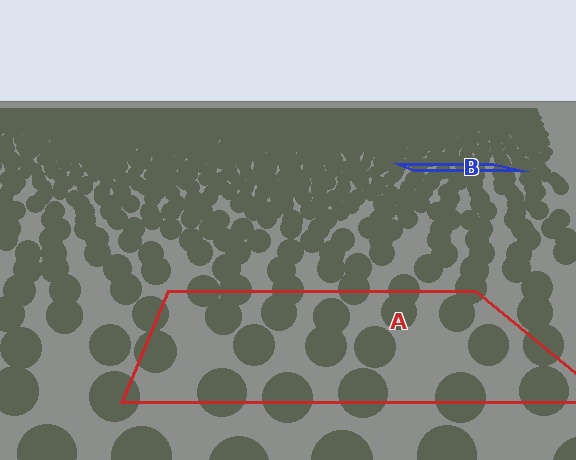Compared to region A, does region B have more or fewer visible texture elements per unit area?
Region B has more texture elements per unit area — they are packed more densely because it is farther away.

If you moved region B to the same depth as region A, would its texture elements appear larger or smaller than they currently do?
They would appear larger. At a closer depth, the same texture elements are projected at a bigger on-screen size.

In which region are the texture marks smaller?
The texture marks are smaller in region B, because it is farther away.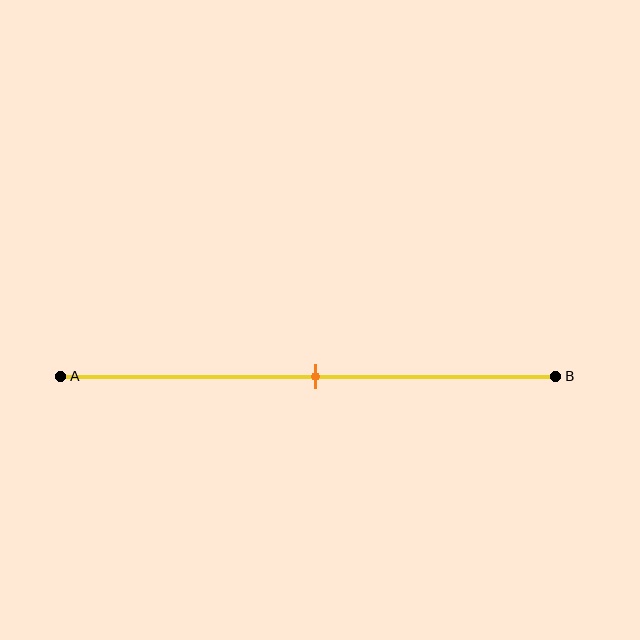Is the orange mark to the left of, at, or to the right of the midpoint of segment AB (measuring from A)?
The orange mark is approximately at the midpoint of segment AB.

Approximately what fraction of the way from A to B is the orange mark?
The orange mark is approximately 50% of the way from A to B.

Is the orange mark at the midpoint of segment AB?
Yes, the mark is approximately at the midpoint.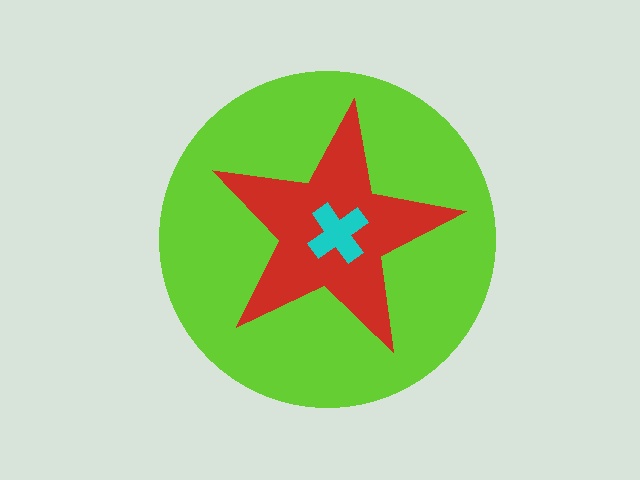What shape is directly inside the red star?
The cyan cross.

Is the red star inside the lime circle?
Yes.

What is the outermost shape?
The lime circle.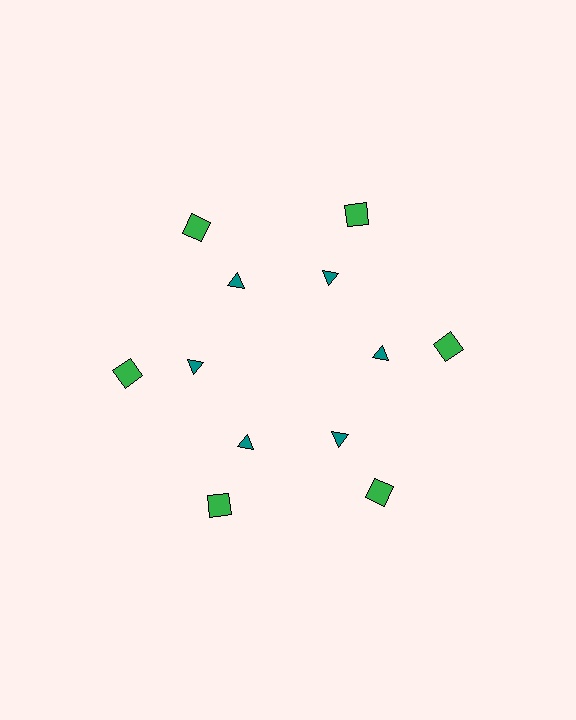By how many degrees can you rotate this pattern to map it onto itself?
The pattern maps onto itself every 60 degrees of rotation.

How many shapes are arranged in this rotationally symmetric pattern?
There are 12 shapes, arranged in 6 groups of 2.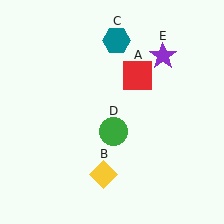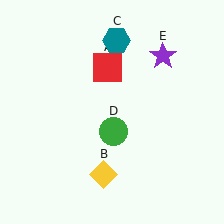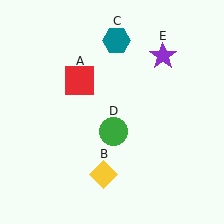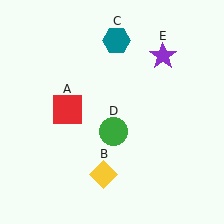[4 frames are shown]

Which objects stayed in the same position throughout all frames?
Yellow diamond (object B) and teal hexagon (object C) and green circle (object D) and purple star (object E) remained stationary.